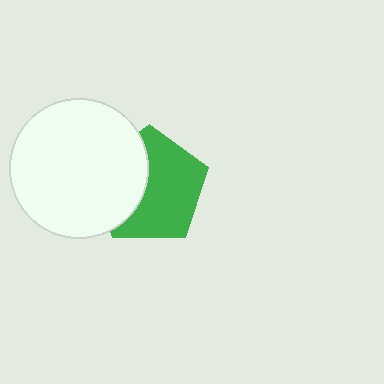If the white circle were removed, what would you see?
You would see the complete green pentagon.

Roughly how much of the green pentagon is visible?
About half of it is visible (roughly 62%).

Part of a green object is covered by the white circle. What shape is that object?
It is a pentagon.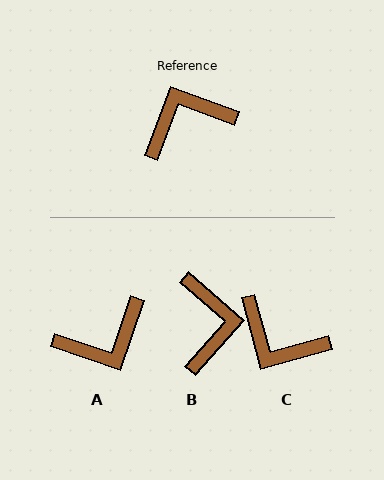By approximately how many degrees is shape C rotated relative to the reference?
Approximately 126 degrees counter-clockwise.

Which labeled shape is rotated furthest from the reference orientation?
A, about 178 degrees away.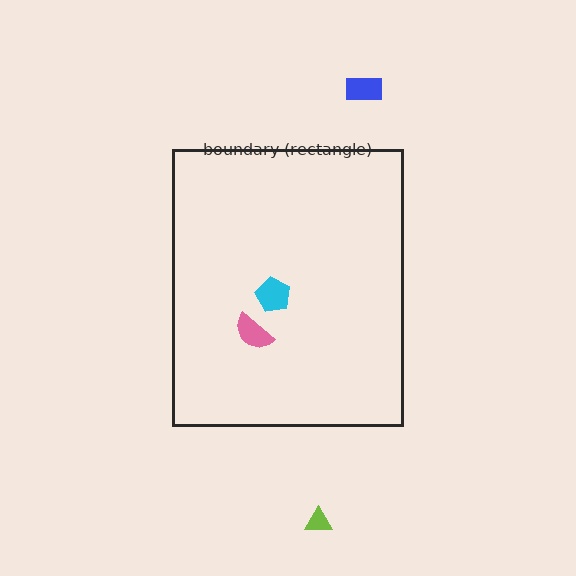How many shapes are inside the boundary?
2 inside, 2 outside.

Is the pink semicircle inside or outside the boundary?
Inside.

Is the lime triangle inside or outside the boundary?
Outside.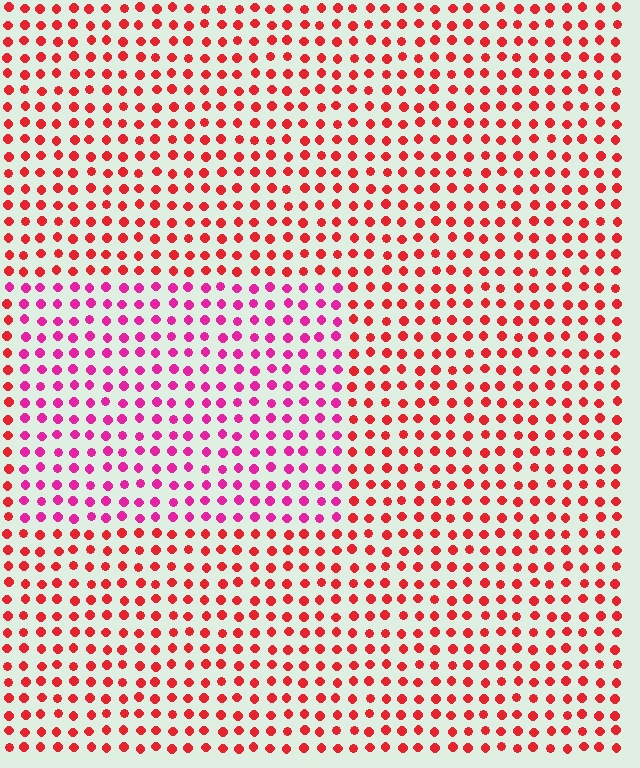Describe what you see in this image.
The image is filled with small red elements in a uniform arrangement. A rectangle-shaped region is visible where the elements are tinted to a slightly different hue, forming a subtle color boundary.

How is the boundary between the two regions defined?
The boundary is defined purely by a slight shift in hue (about 37 degrees). Spacing, size, and orientation are identical on both sides.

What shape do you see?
I see a rectangle.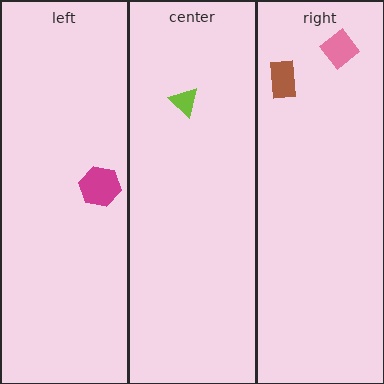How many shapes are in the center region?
1.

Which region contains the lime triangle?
The center region.